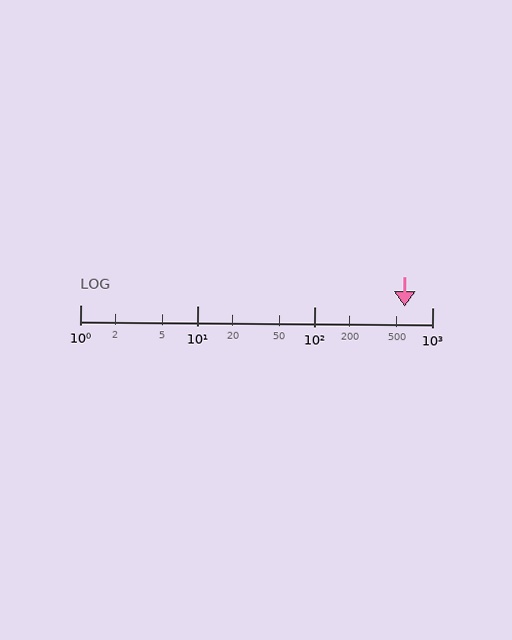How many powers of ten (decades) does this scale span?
The scale spans 3 decades, from 1 to 1000.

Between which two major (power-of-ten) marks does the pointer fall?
The pointer is between 100 and 1000.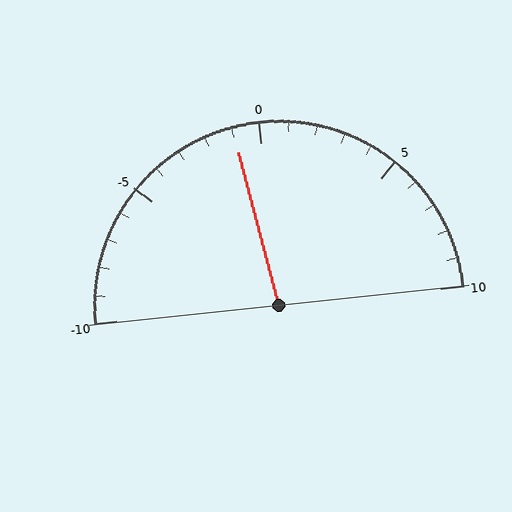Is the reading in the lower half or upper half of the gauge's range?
The reading is in the lower half of the range (-10 to 10).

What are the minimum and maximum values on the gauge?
The gauge ranges from -10 to 10.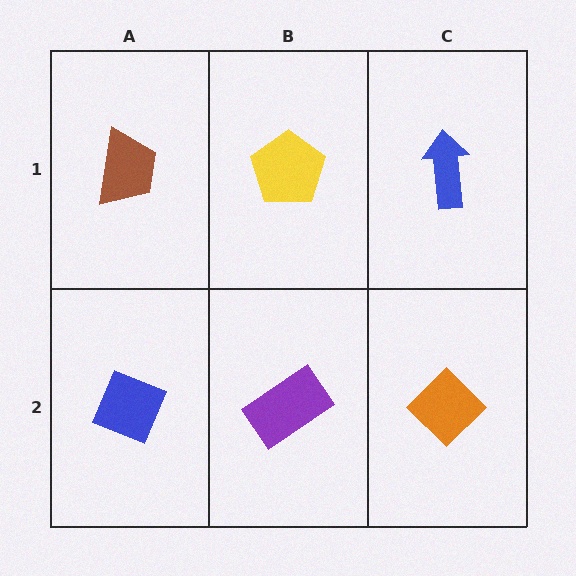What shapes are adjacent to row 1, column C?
An orange diamond (row 2, column C), a yellow pentagon (row 1, column B).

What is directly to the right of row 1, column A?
A yellow pentagon.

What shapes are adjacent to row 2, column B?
A yellow pentagon (row 1, column B), a blue diamond (row 2, column A), an orange diamond (row 2, column C).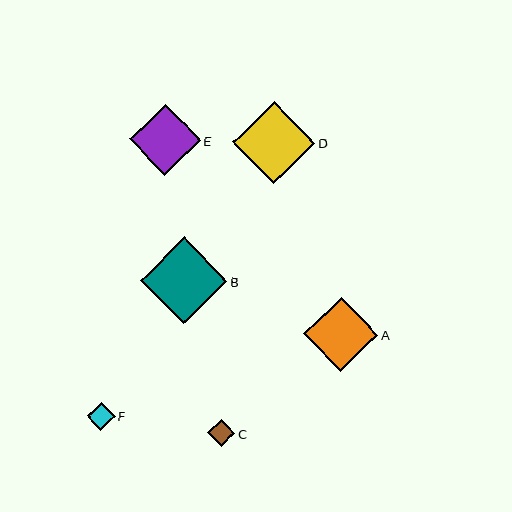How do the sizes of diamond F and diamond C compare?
Diamond F and diamond C are approximately the same size.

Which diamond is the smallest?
Diamond C is the smallest with a size of approximately 27 pixels.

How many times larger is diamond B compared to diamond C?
Diamond B is approximately 3.2 times the size of diamond C.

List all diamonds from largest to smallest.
From largest to smallest: B, D, A, E, F, C.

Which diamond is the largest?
Diamond B is the largest with a size of approximately 87 pixels.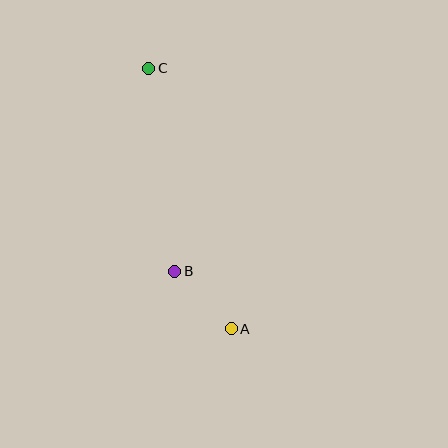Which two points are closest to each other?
Points A and B are closest to each other.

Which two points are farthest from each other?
Points A and C are farthest from each other.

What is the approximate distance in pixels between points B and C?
The distance between B and C is approximately 205 pixels.